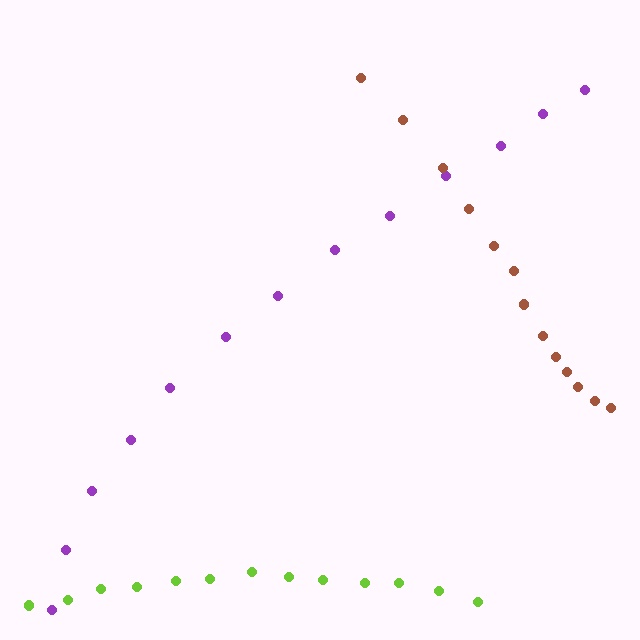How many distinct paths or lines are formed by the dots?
There are 3 distinct paths.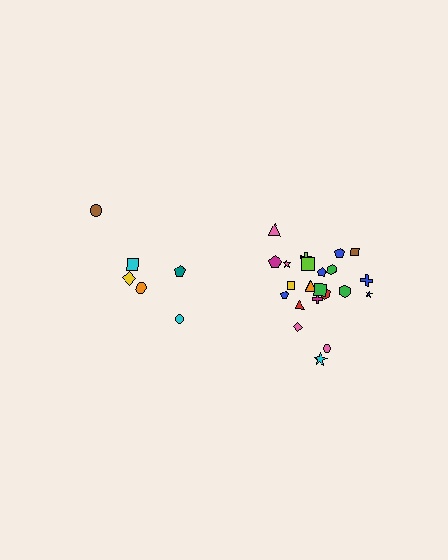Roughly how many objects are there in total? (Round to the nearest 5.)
Roughly 30 objects in total.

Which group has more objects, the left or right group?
The right group.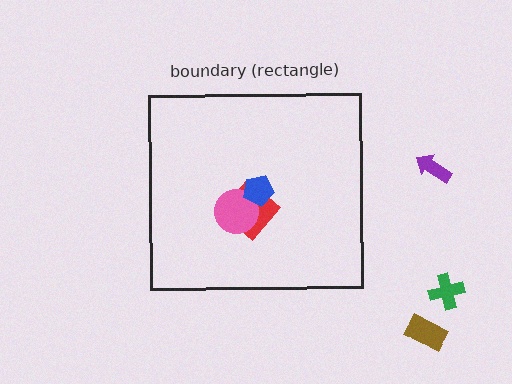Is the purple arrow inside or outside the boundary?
Outside.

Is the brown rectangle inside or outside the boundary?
Outside.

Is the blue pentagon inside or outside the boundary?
Inside.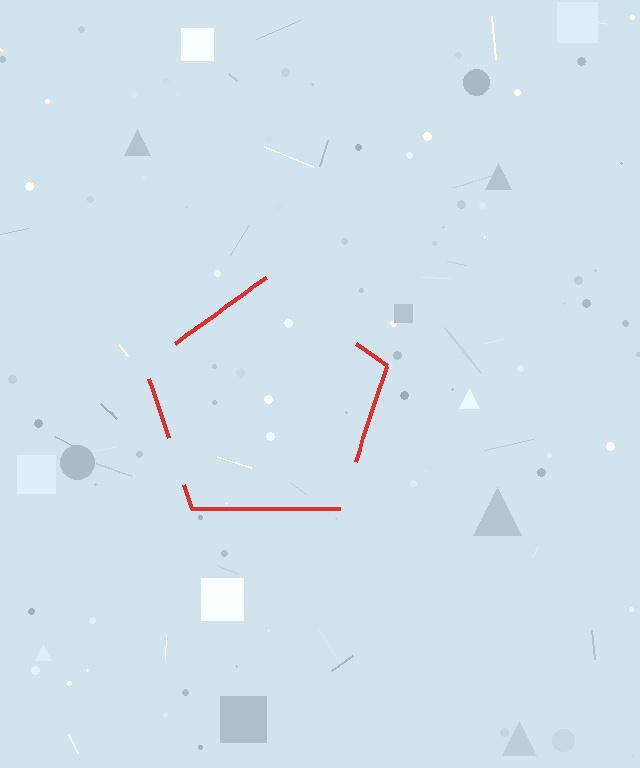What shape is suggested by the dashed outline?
The dashed outline suggests a pentagon.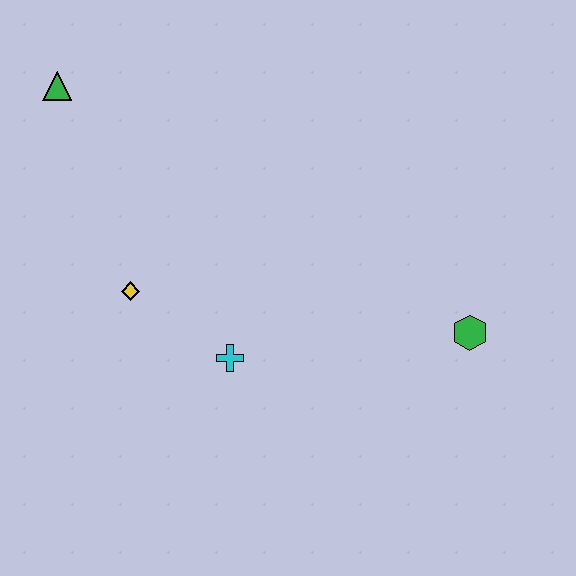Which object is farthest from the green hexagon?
The green triangle is farthest from the green hexagon.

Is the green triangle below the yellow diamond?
No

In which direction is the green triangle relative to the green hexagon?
The green triangle is to the left of the green hexagon.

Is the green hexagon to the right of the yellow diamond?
Yes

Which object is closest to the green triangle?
The yellow diamond is closest to the green triangle.